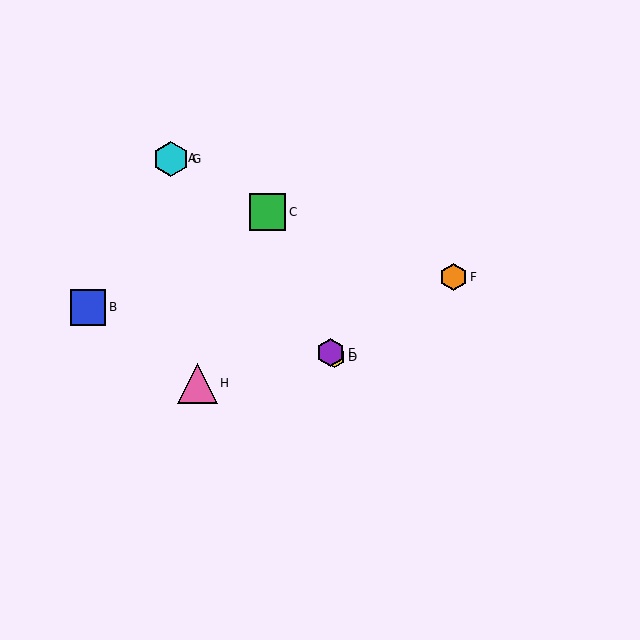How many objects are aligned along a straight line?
4 objects (A, D, E, G) are aligned along a straight line.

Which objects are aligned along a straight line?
Objects A, D, E, G are aligned along a straight line.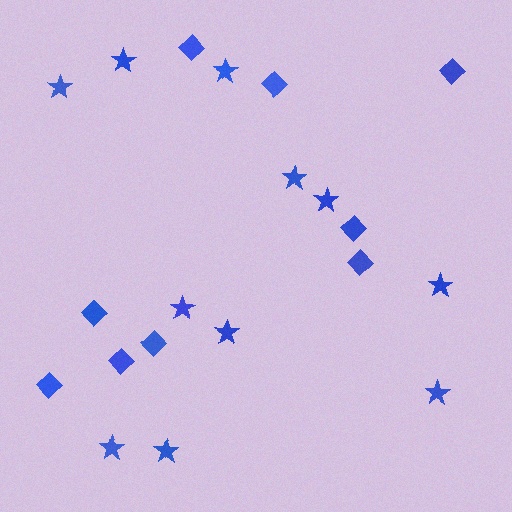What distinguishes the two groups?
There are 2 groups: one group of stars (11) and one group of diamonds (9).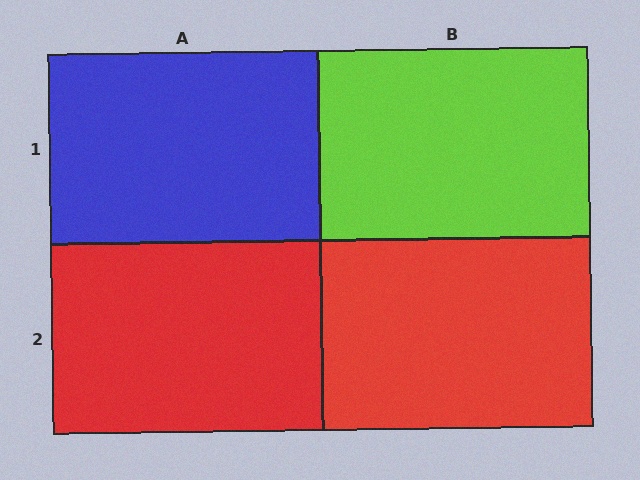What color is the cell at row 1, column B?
Lime.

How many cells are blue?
1 cell is blue.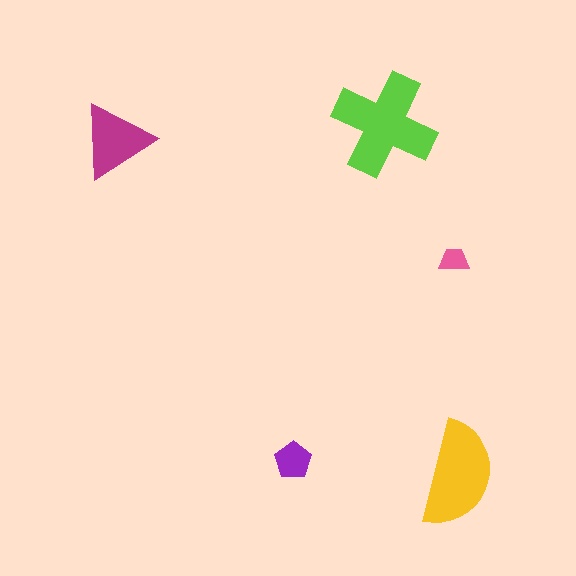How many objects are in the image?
There are 5 objects in the image.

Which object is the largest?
The lime cross.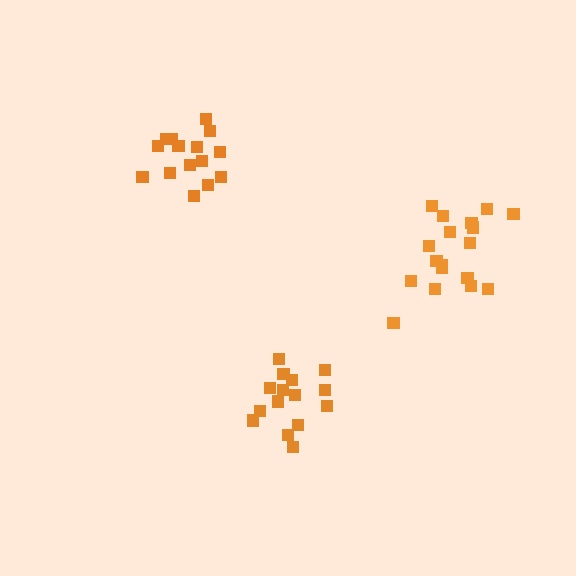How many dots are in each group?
Group 1: 18 dots, Group 2: 16 dots, Group 3: 15 dots (49 total).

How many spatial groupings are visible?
There are 3 spatial groupings.